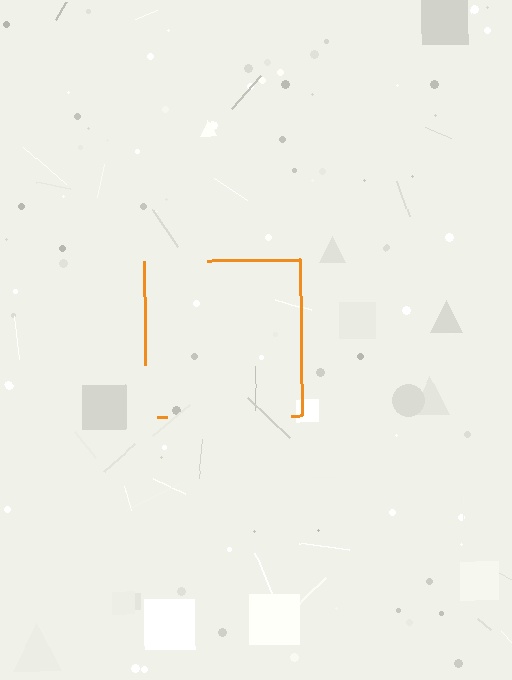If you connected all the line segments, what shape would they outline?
They would outline a square.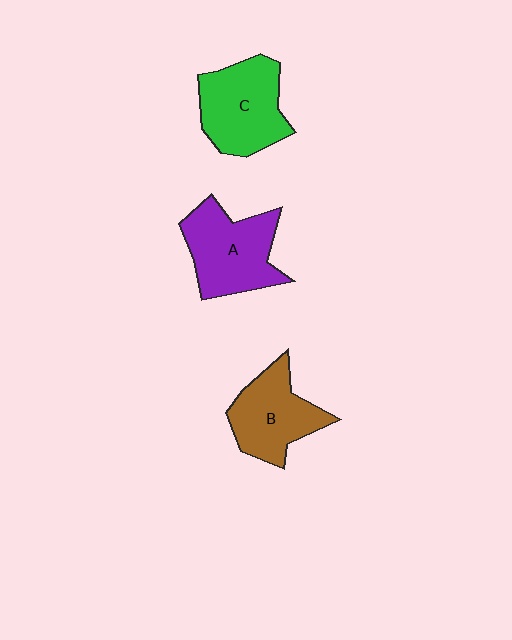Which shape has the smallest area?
Shape B (brown).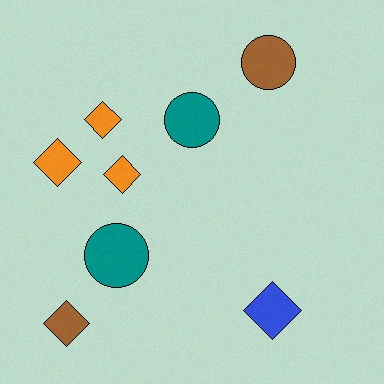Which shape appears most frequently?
Diamond, with 5 objects.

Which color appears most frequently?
Orange, with 3 objects.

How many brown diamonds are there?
There is 1 brown diamond.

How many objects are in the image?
There are 8 objects.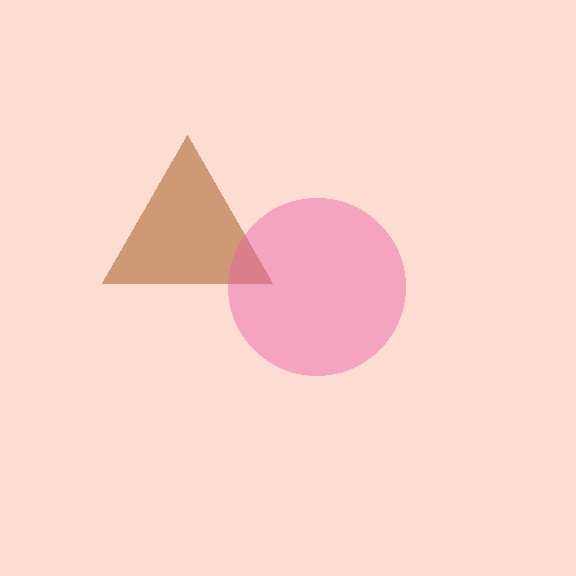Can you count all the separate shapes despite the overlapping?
Yes, there are 2 separate shapes.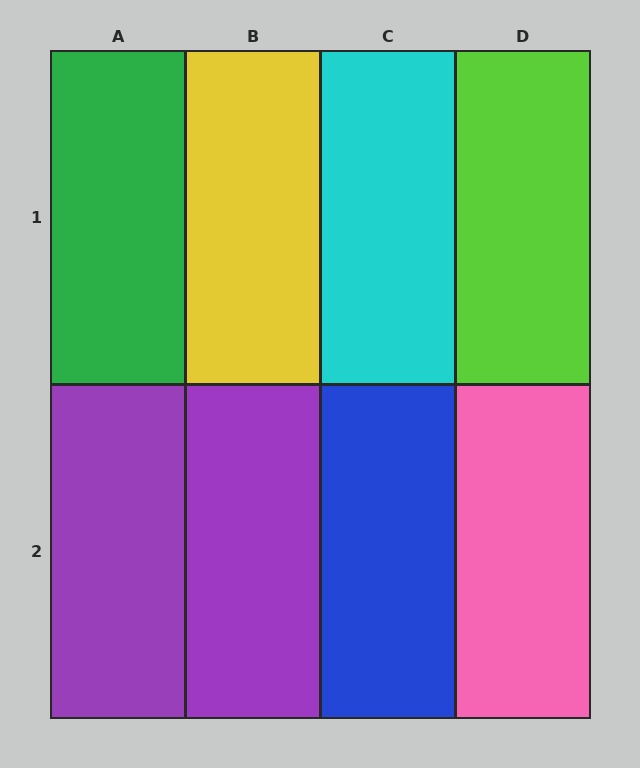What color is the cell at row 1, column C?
Cyan.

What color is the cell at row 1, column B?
Yellow.